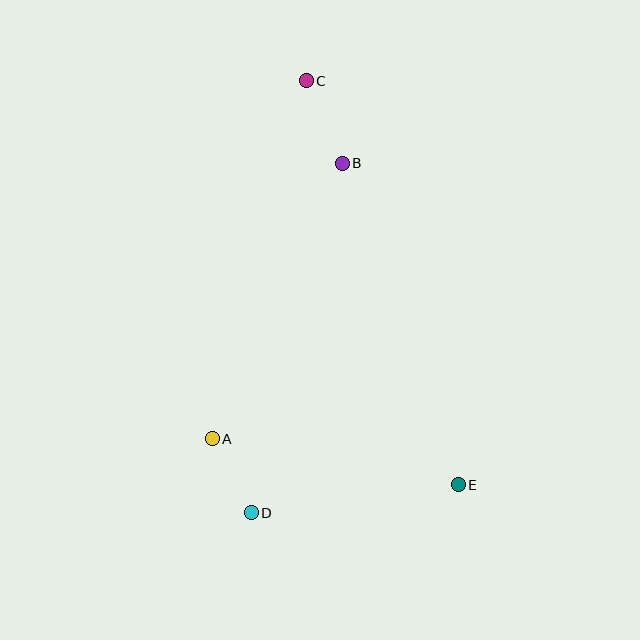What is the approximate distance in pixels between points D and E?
The distance between D and E is approximately 209 pixels.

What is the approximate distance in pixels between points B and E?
The distance between B and E is approximately 342 pixels.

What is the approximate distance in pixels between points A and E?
The distance between A and E is approximately 250 pixels.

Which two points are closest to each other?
Points A and D are closest to each other.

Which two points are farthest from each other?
Points C and D are farthest from each other.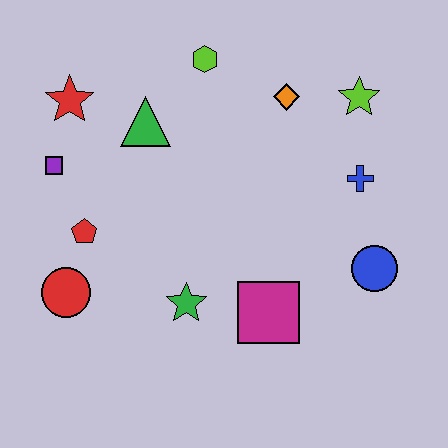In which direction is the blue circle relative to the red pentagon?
The blue circle is to the right of the red pentagon.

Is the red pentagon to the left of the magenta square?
Yes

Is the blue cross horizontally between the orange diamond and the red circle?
No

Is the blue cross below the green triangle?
Yes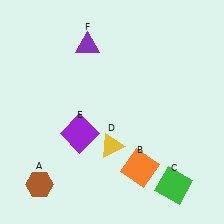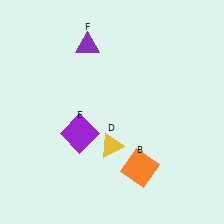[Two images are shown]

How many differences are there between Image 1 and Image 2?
There are 2 differences between the two images.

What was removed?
The green square (C), the brown hexagon (A) were removed in Image 2.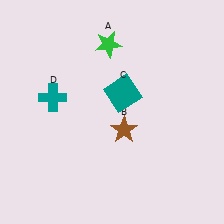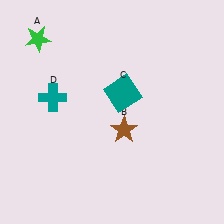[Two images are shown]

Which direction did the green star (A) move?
The green star (A) moved left.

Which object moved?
The green star (A) moved left.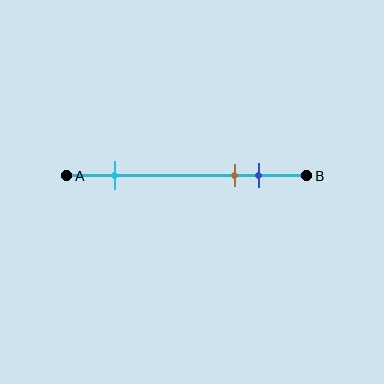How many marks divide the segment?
There are 3 marks dividing the segment.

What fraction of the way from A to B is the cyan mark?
The cyan mark is approximately 20% (0.2) of the way from A to B.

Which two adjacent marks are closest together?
The brown and blue marks are the closest adjacent pair.